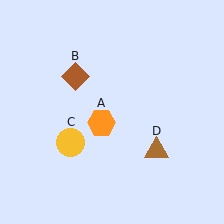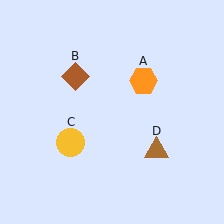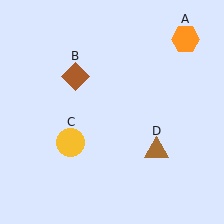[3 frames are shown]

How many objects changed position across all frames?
1 object changed position: orange hexagon (object A).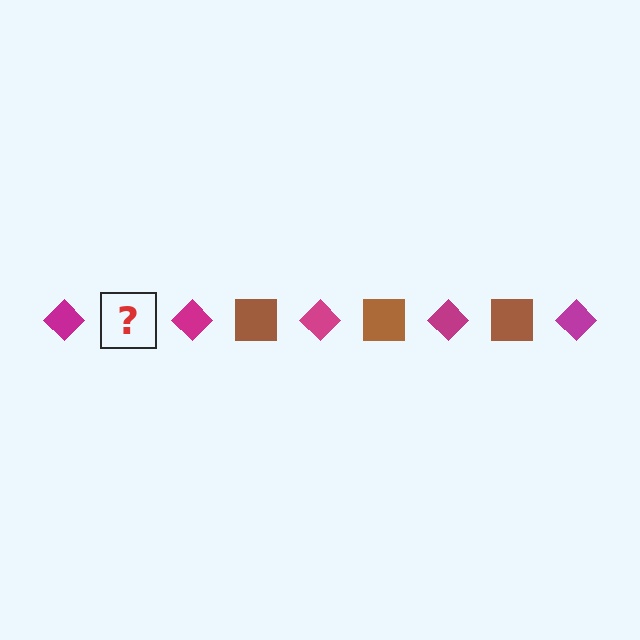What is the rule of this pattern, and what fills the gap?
The rule is that the pattern alternates between magenta diamond and brown square. The gap should be filled with a brown square.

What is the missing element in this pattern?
The missing element is a brown square.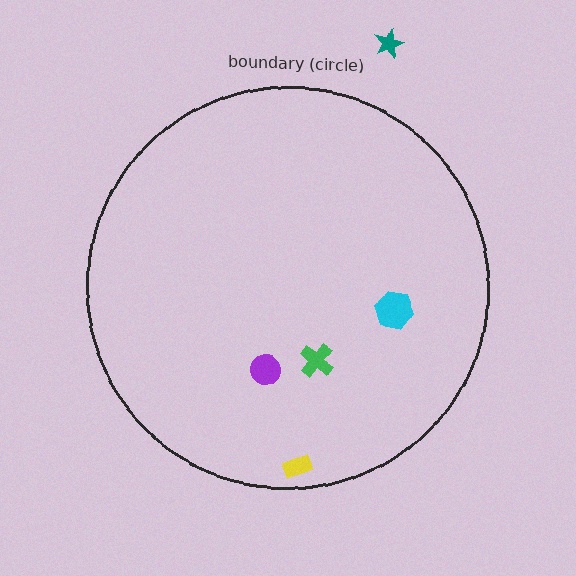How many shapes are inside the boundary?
4 inside, 1 outside.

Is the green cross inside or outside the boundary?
Inside.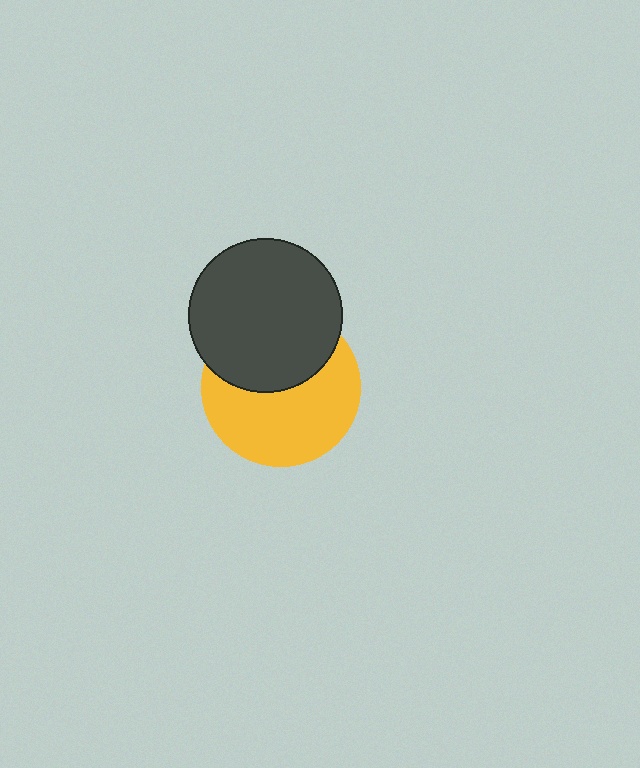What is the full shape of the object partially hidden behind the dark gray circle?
The partially hidden object is a yellow circle.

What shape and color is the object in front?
The object in front is a dark gray circle.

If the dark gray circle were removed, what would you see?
You would see the complete yellow circle.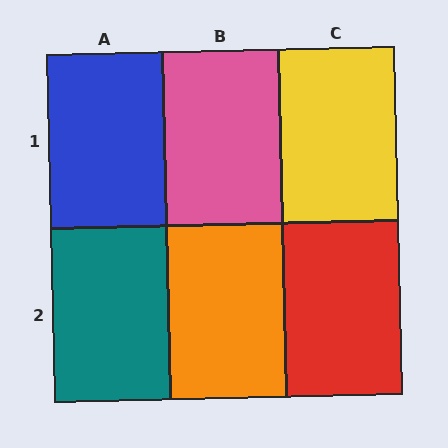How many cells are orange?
1 cell is orange.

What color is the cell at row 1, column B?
Pink.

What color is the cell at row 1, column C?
Yellow.